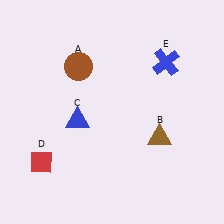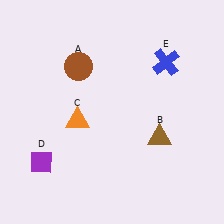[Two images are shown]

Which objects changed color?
C changed from blue to orange. D changed from red to purple.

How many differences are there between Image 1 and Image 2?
There are 2 differences between the two images.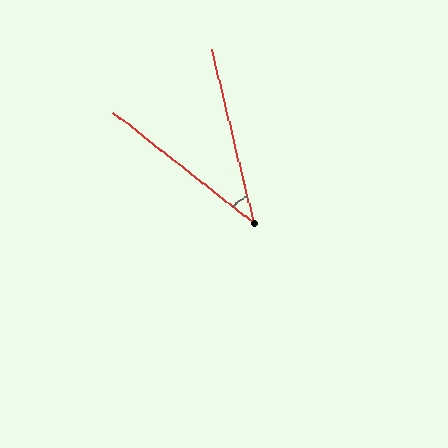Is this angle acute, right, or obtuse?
It is acute.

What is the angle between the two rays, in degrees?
Approximately 38 degrees.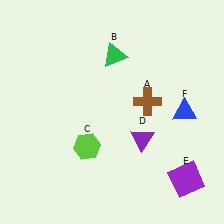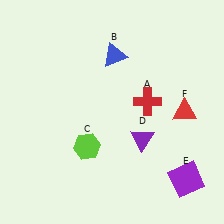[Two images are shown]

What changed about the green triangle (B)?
In Image 1, B is green. In Image 2, it changed to blue.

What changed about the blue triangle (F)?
In Image 1, F is blue. In Image 2, it changed to red.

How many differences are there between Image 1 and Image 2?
There are 3 differences between the two images.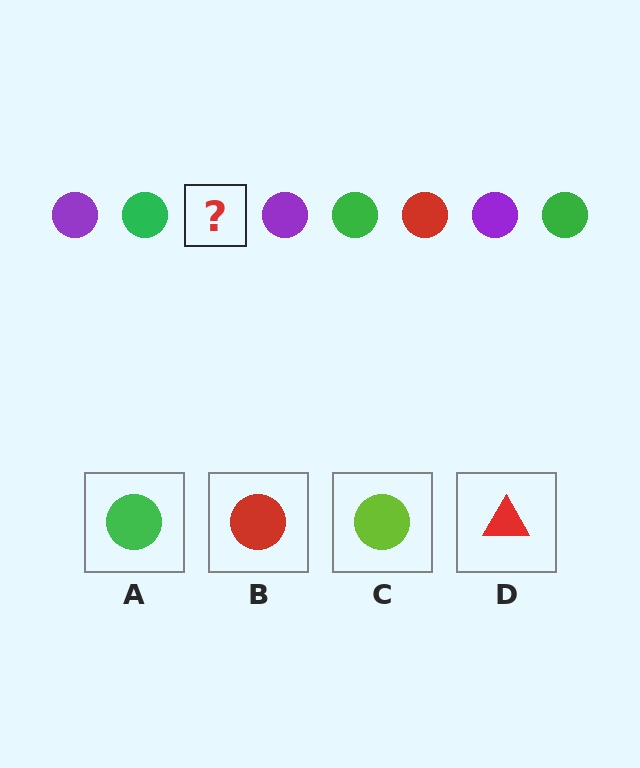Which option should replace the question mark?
Option B.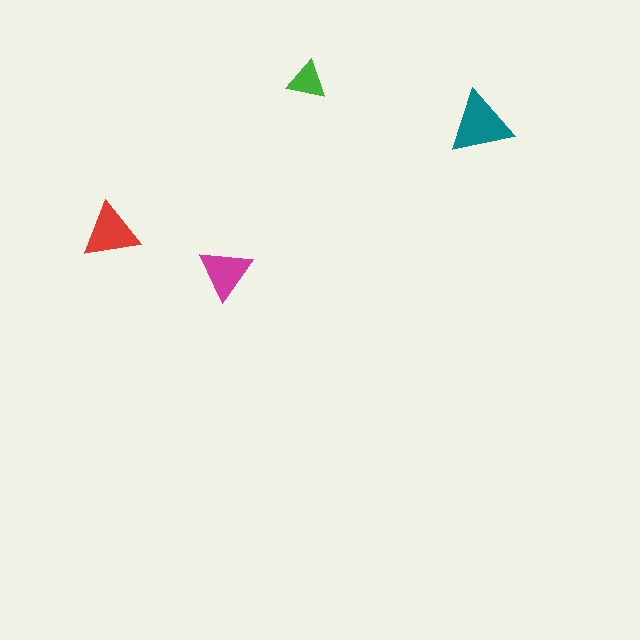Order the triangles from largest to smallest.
the teal one, the red one, the magenta one, the green one.